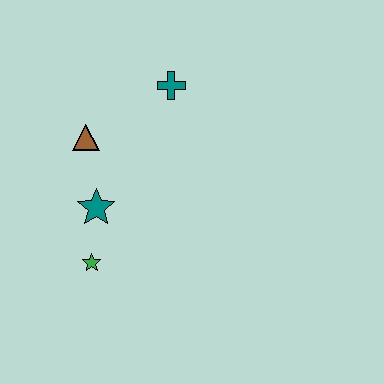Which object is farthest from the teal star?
The teal cross is farthest from the teal star.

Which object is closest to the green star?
The teal star is closest to the green star.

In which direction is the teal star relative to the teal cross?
The teal star is below the teal cross.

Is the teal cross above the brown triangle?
Yes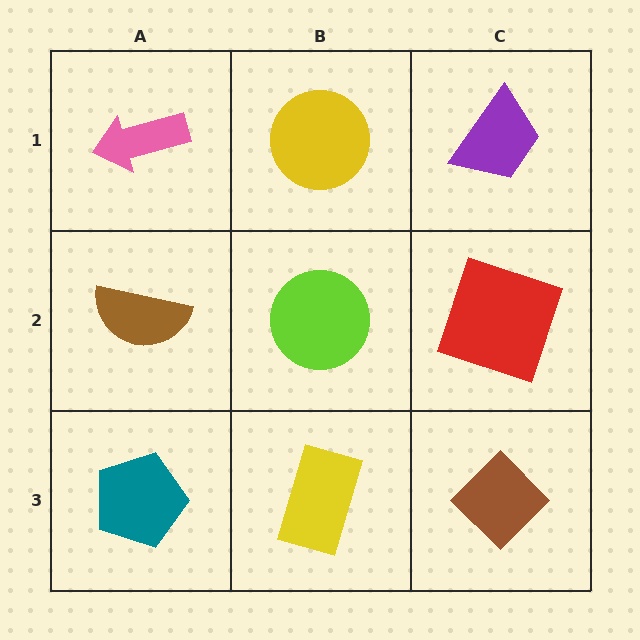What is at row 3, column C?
A brown diamond.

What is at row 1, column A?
A pink arrow.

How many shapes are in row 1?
3 shapes.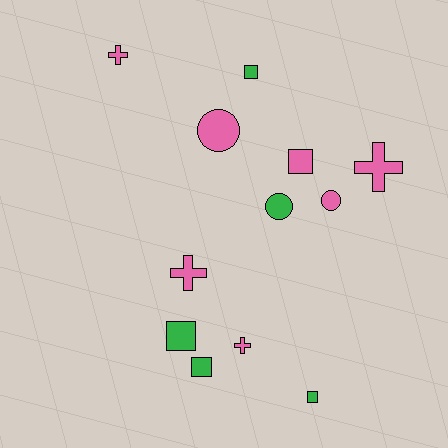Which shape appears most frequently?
Square, with 5 objects.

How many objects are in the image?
There are 12 objects.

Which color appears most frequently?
Pink, with 7 objects.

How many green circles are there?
There is 1 green circle.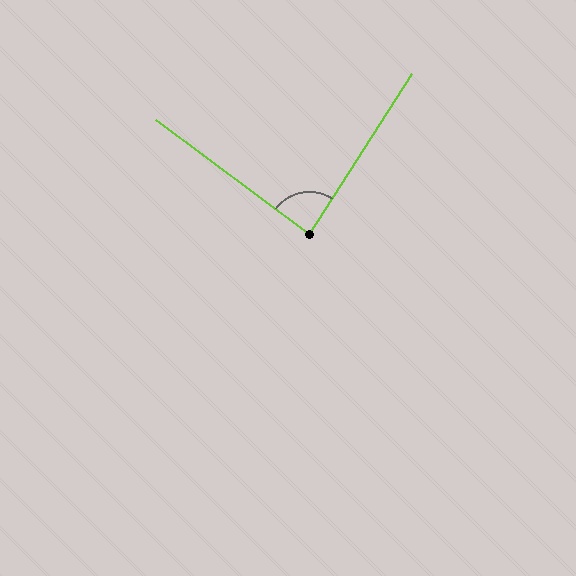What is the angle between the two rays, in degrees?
Approximately 86 degrees.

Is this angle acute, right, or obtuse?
It is approximately a right angle.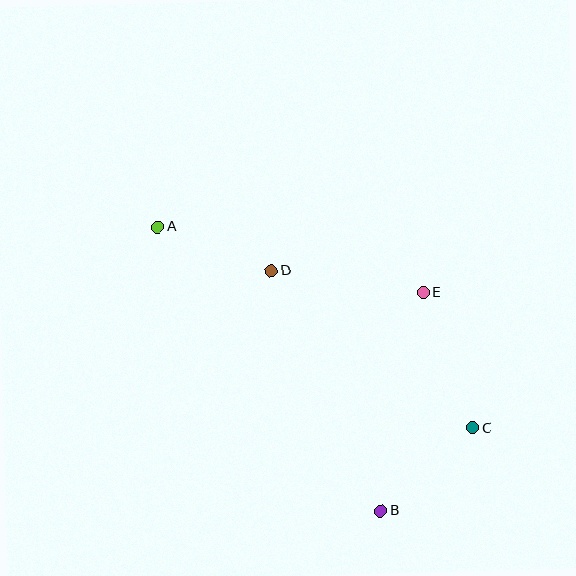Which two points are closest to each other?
Points A and D are closest to each other.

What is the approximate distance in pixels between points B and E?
The distance between B and E is approximately 222 pixels.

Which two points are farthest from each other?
Points A and C are farthest from each other.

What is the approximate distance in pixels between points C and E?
The distance between C and E is approximately 144 pixels.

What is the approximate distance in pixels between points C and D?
The distance between C and D is approximately 255 pixels.